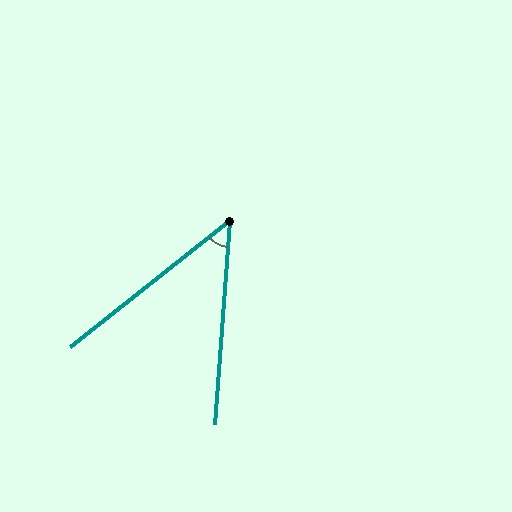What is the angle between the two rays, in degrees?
Approximately 48 degrees.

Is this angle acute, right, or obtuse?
It is acute.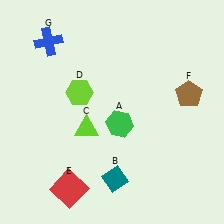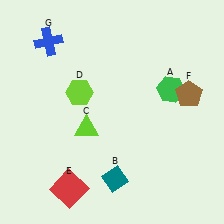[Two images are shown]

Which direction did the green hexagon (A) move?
The green hexagon (A) moved right.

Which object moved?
The green hexagon (A) moved right.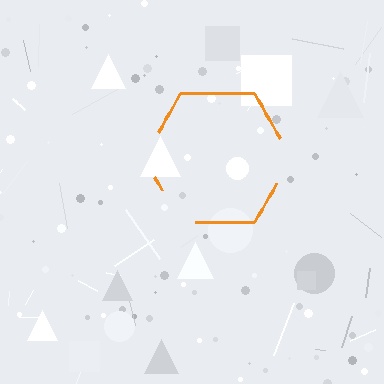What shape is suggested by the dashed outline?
The dashed outline suggests a hexagon.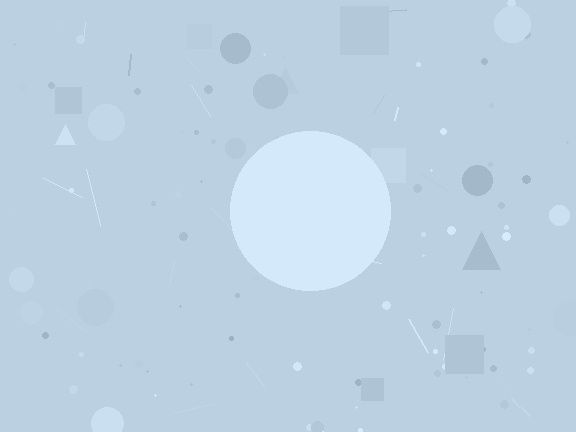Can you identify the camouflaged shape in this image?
The camouflaged shape is a circle.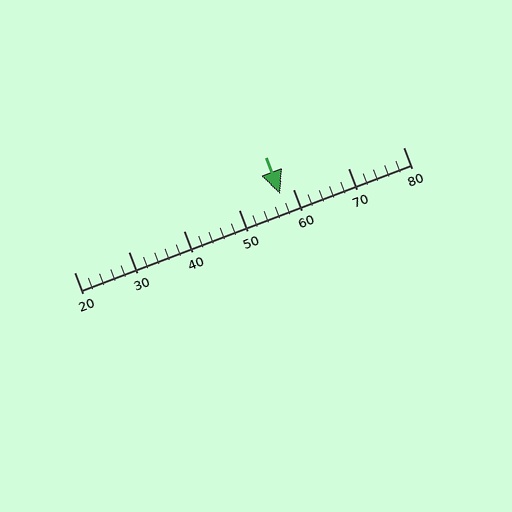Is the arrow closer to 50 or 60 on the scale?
The arrow is closer to 60.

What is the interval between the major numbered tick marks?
The major tick marks are spaced 10 units apart.